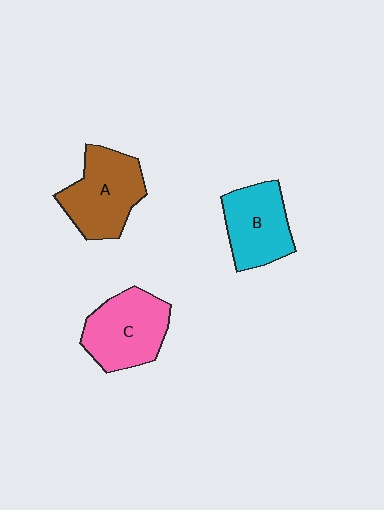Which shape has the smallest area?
Shape B (cyan).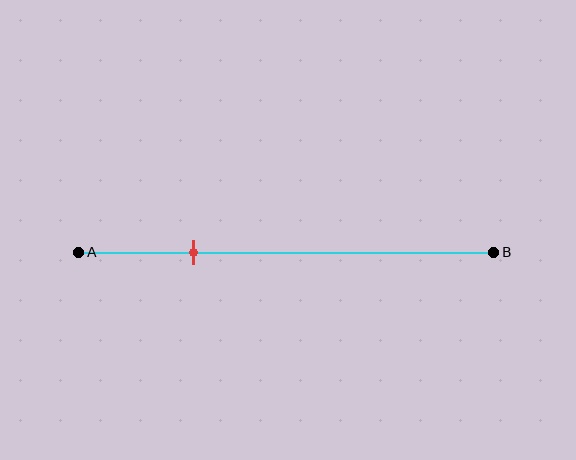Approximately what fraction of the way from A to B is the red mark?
The red mark is approximately 30% of the way from A to B.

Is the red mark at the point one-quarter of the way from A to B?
Yes, the mark is approximately at the one-quarter point.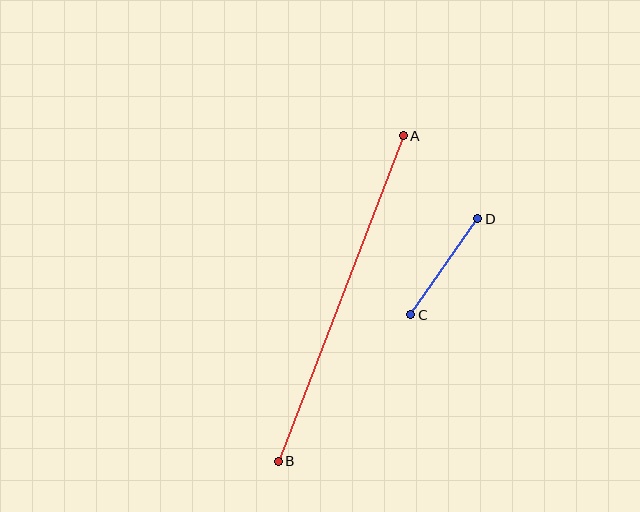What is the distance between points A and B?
The distance is approximately 349 pixels.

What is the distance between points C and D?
The distance is approximately 117 pixels.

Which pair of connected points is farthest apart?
Points A and B are farthest apart.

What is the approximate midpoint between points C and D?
The midpoint is at approximately (444, 267) pixels.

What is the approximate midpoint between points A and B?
The midpoint is at approximately (341, 298) pixels.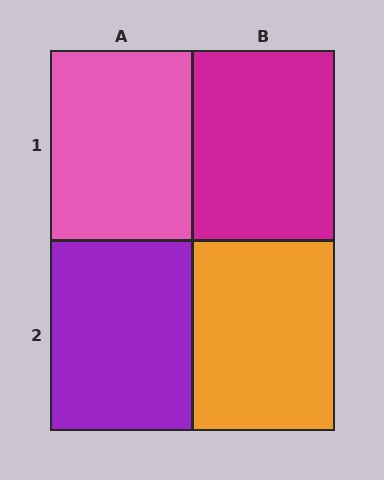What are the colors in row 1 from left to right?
Pink, magenta.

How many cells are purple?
1 cell is purple.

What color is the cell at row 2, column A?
Purple.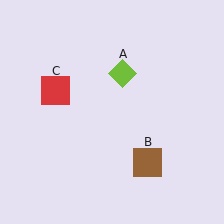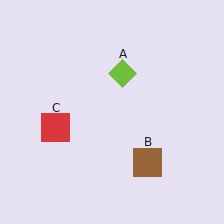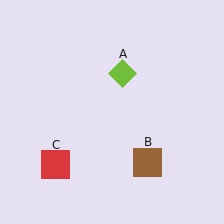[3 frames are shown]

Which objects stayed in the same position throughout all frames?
Lime diamond (object A) and brown square (object B) remained stationary.